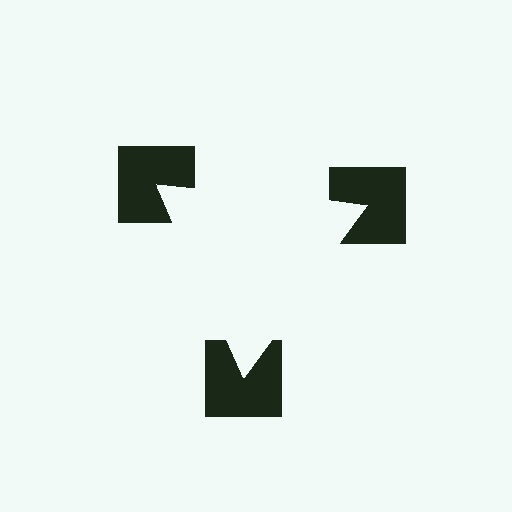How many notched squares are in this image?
There are 3 — one at each vertex of the illusory triangle.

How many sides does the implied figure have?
3 sides.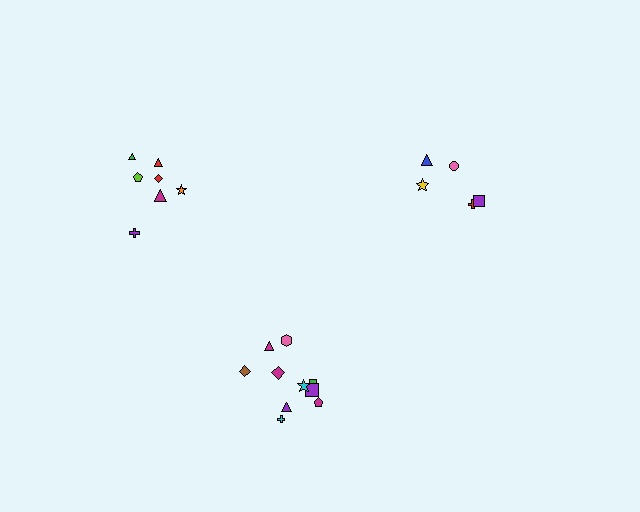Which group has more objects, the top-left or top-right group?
The top-left group.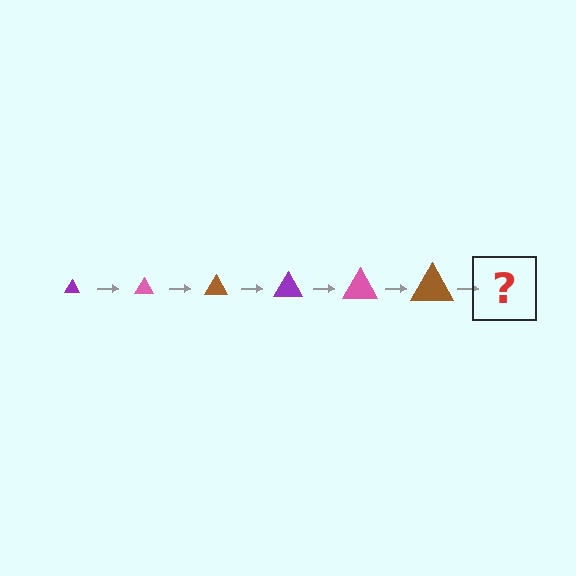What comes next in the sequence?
The next element should be a purple triangle, larger than the previous one.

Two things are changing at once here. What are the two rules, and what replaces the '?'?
The two rules are that the triangle grows larger each step and the color cycles through purple, pink, and brown. The '?' should be a purple triangle, larger than the previous one.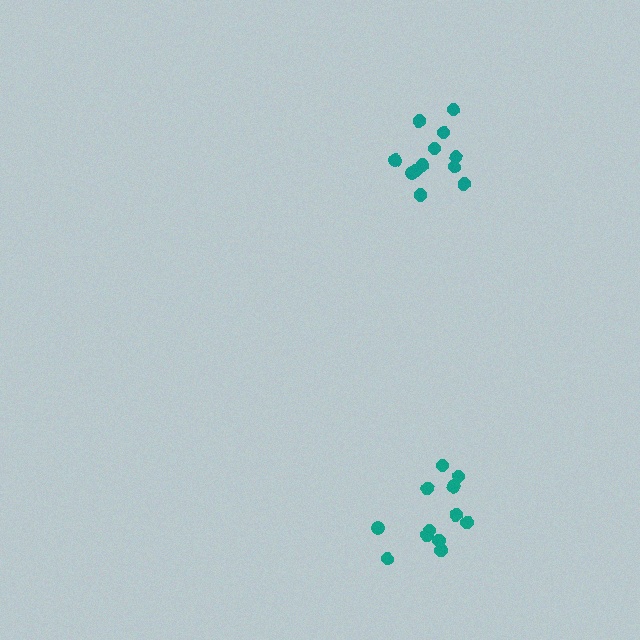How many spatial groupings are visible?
There are 2 spatial groupings.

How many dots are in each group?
Group 1: 12 dots, Group 2: 12 dots (24 total).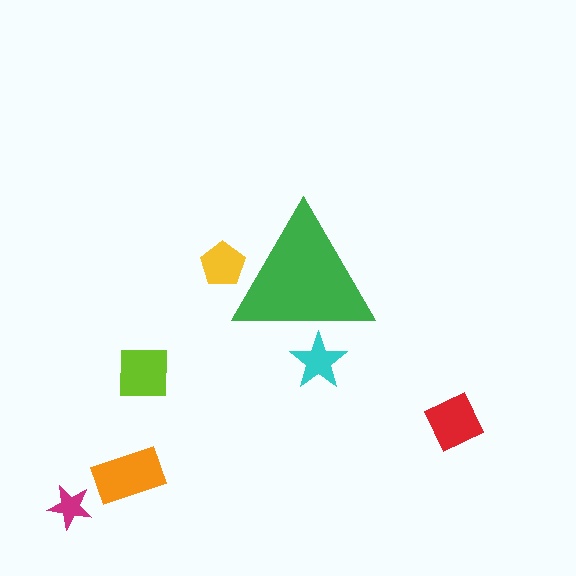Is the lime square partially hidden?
No, the lime square is fully visible.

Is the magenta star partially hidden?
No, the magenta star is fully visible.